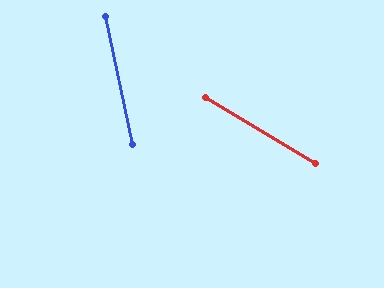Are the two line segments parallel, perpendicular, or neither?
Neither parallel nor perpendicular — they differ by about 48°.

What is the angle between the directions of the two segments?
Approximately 48 degrees.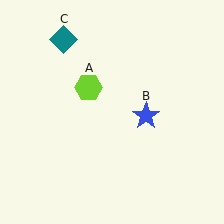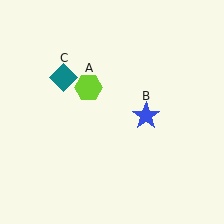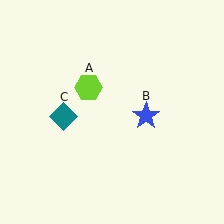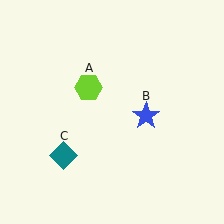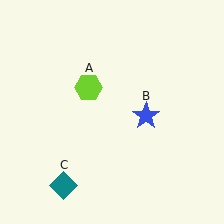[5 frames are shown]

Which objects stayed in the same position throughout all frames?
Lime hexagon (object A) and blue star (object B) remained stationary.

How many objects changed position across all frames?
1 object changed position: teal diamond (object C).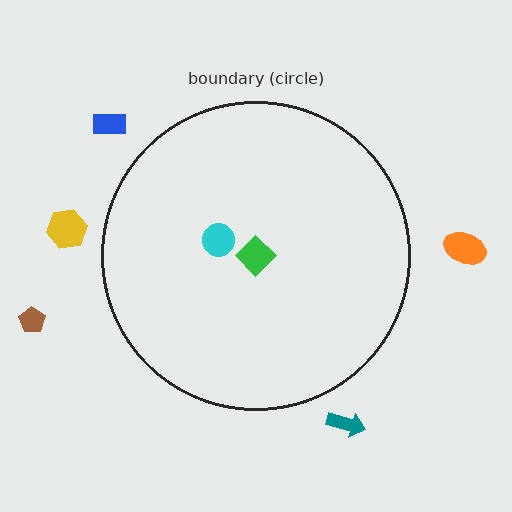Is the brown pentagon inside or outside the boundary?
Outside.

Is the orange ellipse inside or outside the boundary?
Outside.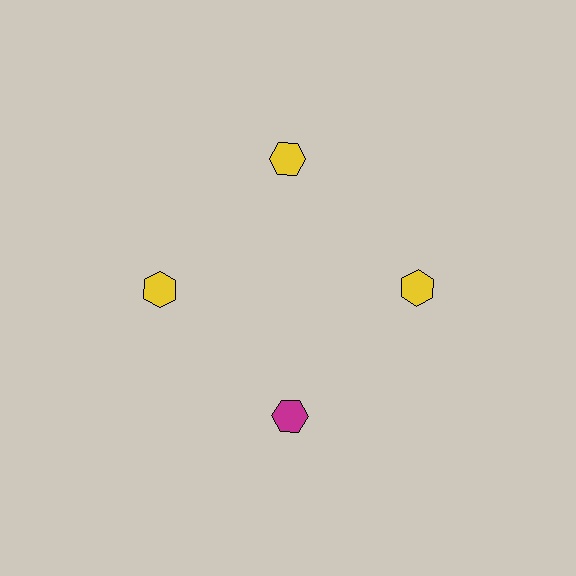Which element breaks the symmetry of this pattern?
The magenta hexagon at roughly the 6 o'clock position breaks the symmetry. All other shapes are yellow hexagons.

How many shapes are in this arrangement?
There are 4 shapes arranged in a ring pattern.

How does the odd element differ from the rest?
It has a different color: magenta instead of yellow.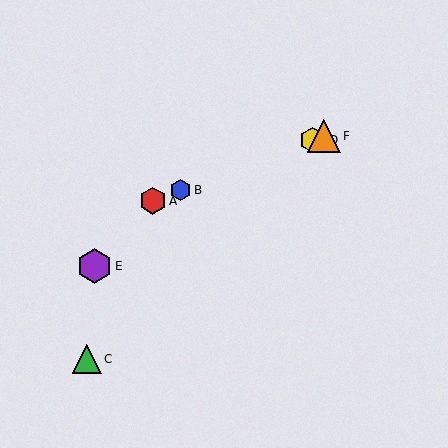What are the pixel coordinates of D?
Object D is at (313, 140).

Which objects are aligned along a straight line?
Objects A, B, D, F are aligned along a straight line.